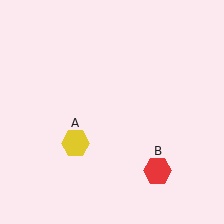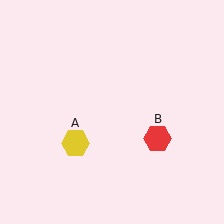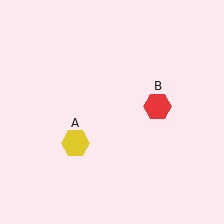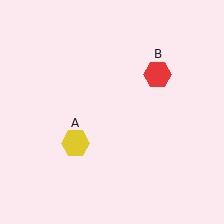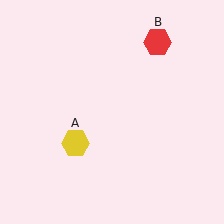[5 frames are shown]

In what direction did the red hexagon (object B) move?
The red hexagon (object B) moved up.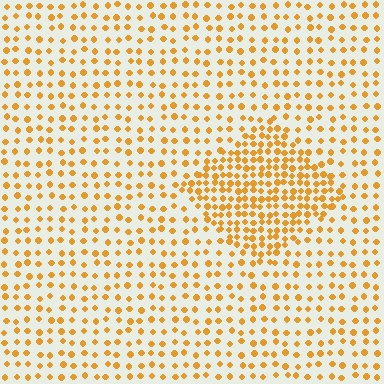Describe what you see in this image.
The image contains small orange elements arranged at two different densities. A diamond-shaped region is visible where the elements are more densely packed than the surrounding area.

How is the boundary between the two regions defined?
The boundary is defined by a change in element density (approximately 2.1x ratio). All elements are the same color, size, and shape.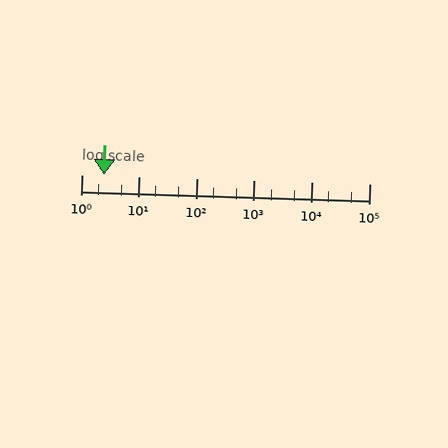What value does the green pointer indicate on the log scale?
The pointer indicates approximately 2.5.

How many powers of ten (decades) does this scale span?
The scale spans 5 decades, from 1 to 100000.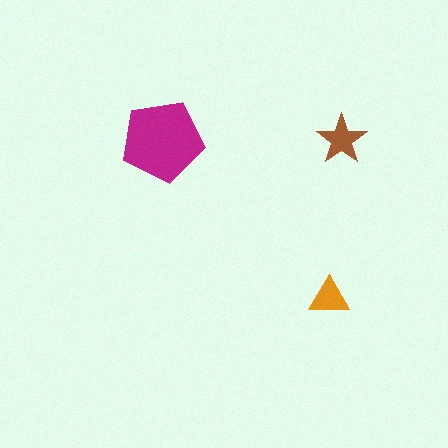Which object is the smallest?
The orange triangle.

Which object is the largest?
The magenta pentagon.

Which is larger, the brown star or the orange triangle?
The brown star.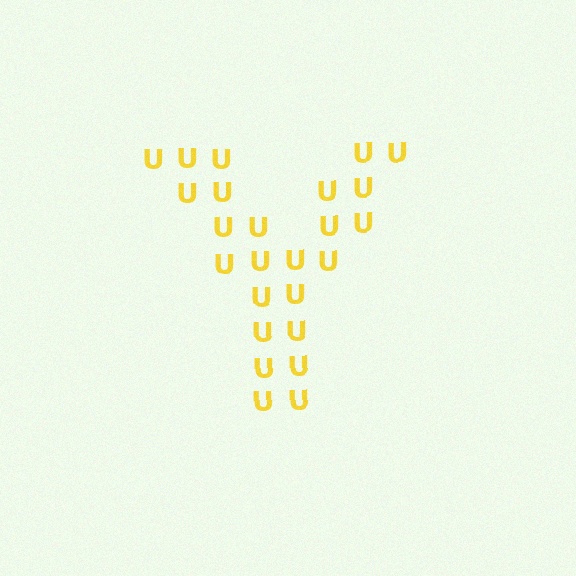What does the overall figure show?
The overall figure shows the letter Y.